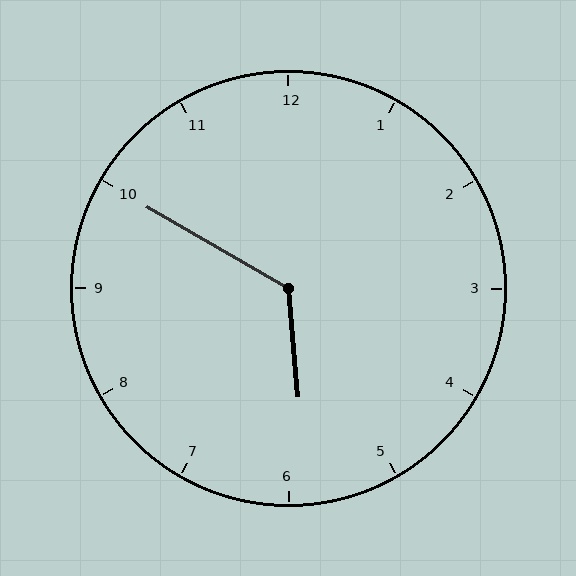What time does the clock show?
5:50.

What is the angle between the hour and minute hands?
Approximately 125 degrees.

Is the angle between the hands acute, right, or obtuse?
It is obtuse.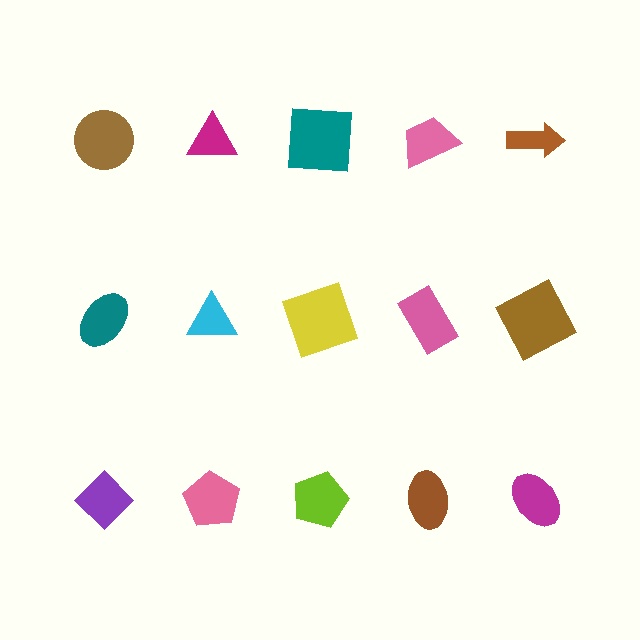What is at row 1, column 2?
A magenta triangle.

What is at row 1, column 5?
A brown arrow.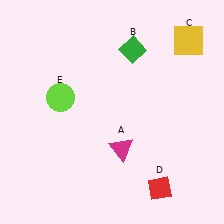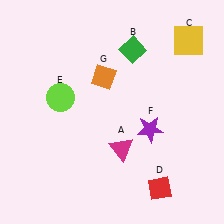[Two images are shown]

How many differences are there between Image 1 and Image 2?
There are 2 differences between the two images.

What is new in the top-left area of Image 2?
An orange diamond (G) was added in the top-left area of Image 2.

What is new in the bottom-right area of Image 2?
A purple star (F) was added in the bottom-right area of Image 2.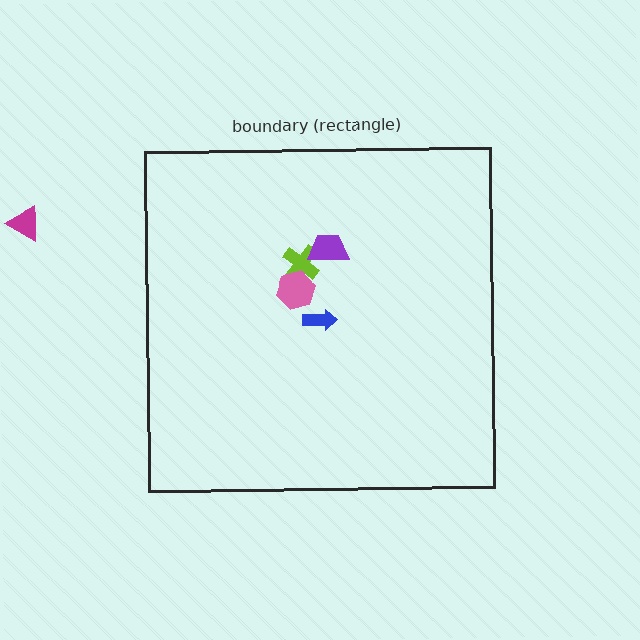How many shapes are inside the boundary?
4 inside, 1 outside.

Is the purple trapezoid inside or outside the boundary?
Inside.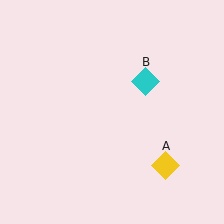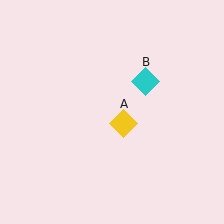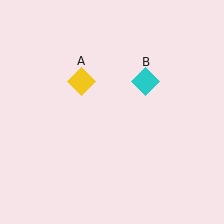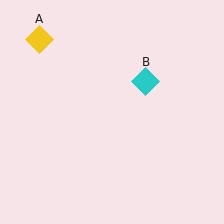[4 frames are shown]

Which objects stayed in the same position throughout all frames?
Cyan diamond (object B) remained stationary.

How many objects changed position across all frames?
1 object changed position: yellow diamond (object A).